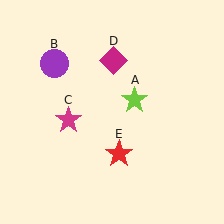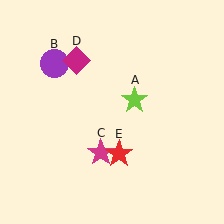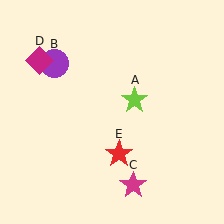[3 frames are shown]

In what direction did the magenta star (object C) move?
The magenta star (object C) moved down and to the right.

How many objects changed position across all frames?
2 objects changed position: magenta star (object C), magenta diamond (object D).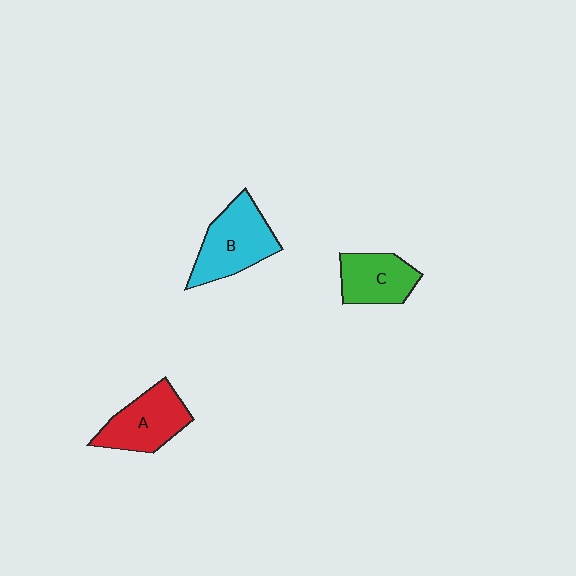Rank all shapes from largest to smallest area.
From largest to smallest: B (cyan), A (red), C (green).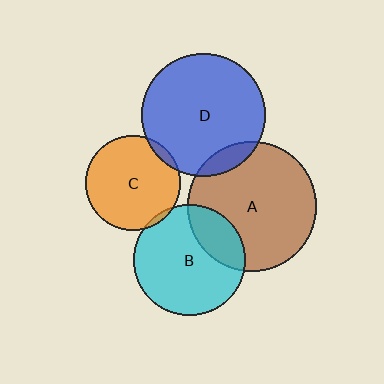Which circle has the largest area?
Circle A (brown).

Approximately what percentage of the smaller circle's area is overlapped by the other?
Approximately 5%.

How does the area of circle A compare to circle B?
Approximately 1.3 times.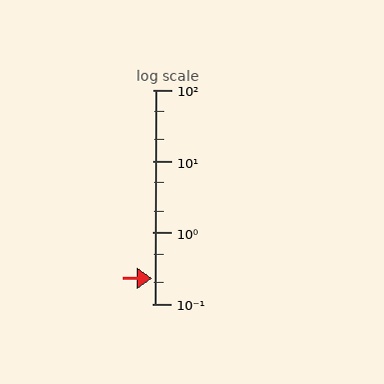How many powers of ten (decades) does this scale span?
The scale spans 3 decades, from 0.1 to 100.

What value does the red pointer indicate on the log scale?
The pointer indicates approximately 0.23.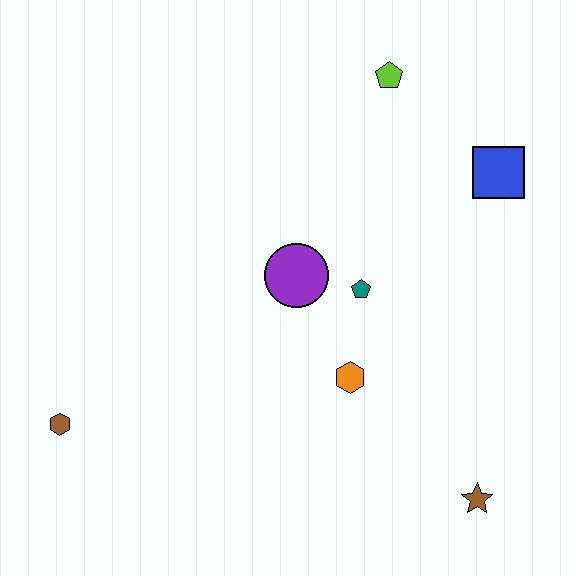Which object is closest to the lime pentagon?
The blue square is closest to the lime pentagon.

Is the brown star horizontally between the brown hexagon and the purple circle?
No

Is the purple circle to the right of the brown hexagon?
Yes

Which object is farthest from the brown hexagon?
The blue square is farthest from the brown hexagon.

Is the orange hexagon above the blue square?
No